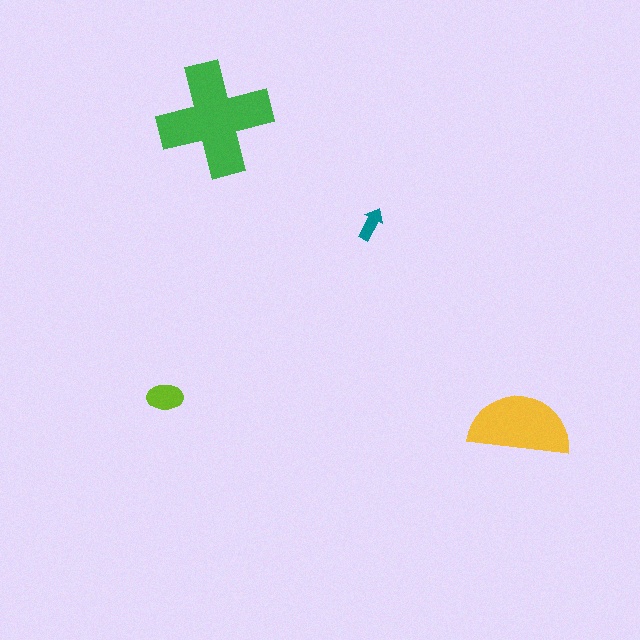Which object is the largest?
The green cross.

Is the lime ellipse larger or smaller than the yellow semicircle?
Smaller.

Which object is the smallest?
The teal arrow.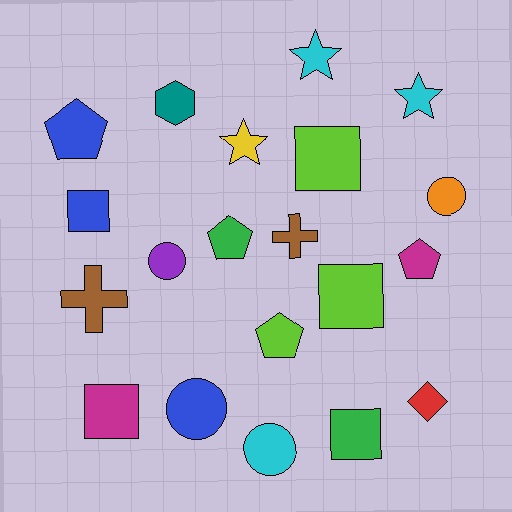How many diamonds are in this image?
There is 1 diamond.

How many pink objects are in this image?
There are no pink objects.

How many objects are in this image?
There are 20 objects.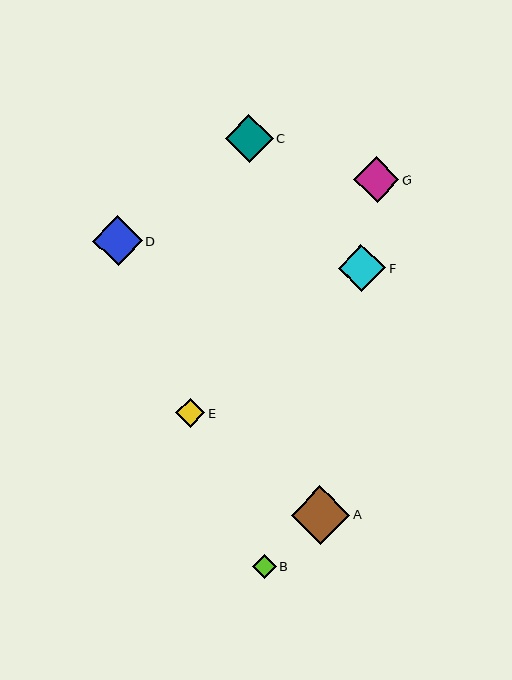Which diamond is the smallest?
Diamond B is the smallest with a size of approximately 24 pixels.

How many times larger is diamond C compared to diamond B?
Diamond C is approximately 2.0 times the size of diamond B.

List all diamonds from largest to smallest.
From largest to smallest: A, D, C, F, G, E, B.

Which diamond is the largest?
Diamond A is the largest with a size of approximately 58 pixels.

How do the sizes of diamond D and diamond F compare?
Diamond D and diamond F are approximately the same size.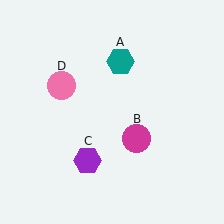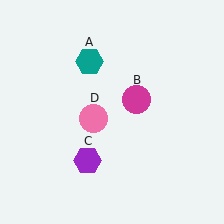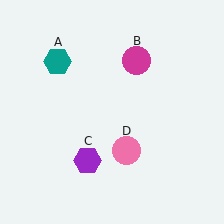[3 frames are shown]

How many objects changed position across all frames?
3 objects changed position: teal hexagon (object A), magenta circle (object B), pink circle (object D).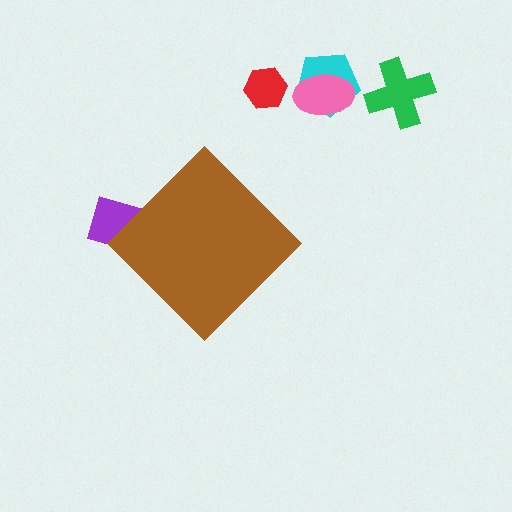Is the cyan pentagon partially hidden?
No, the cyan pentagon is fully visible.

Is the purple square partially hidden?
Yes, the purple square is partially hidden behind the brown diamond.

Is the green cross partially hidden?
No, the green cross is fully visible.